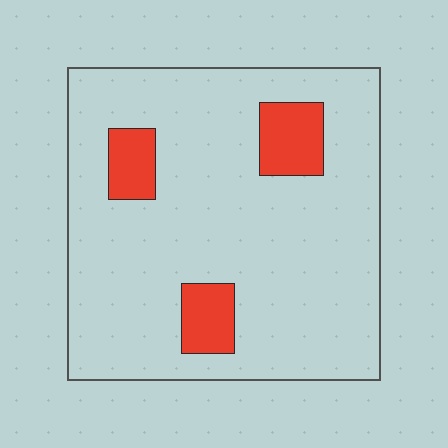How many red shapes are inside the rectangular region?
3.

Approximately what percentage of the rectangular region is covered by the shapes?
Approximately 10%.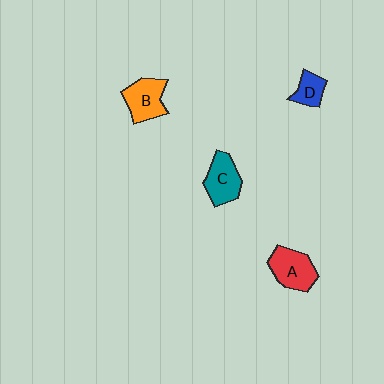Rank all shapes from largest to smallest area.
From largest to smallest: A (red), B (orange), C (teal), D (blue).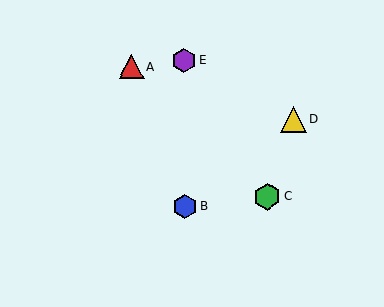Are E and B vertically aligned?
Yes, both are at x≈184.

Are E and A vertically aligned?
No, E is at x≈184 and A is at x≈132.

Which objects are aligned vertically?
Objects B, E are aligned vertically.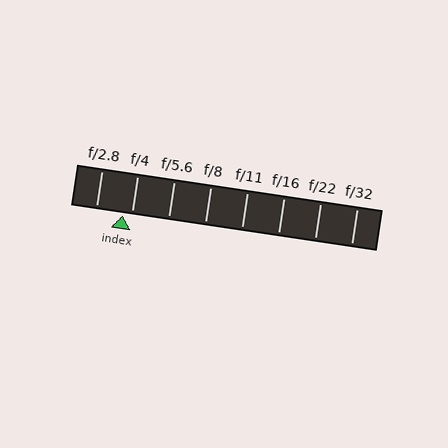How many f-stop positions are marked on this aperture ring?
There are 8 f-stop positions marked.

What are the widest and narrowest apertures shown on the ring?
The widest aperture shown is f/2.8 and the narrowest is f/32.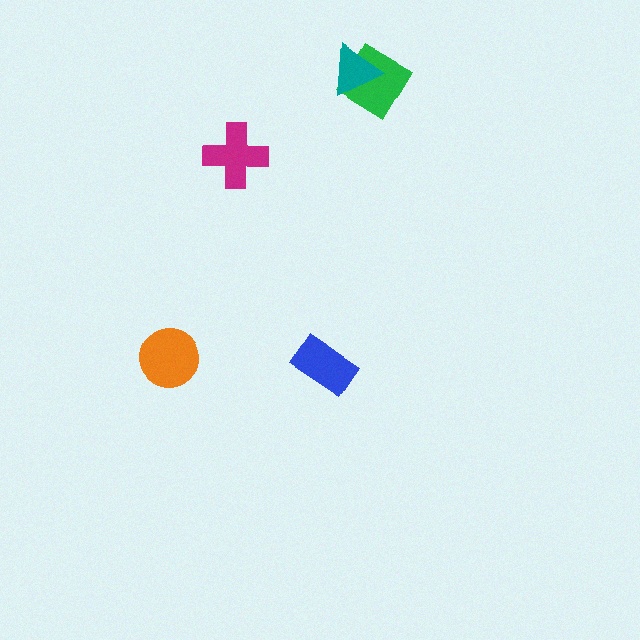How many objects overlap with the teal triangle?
1 object overlaps with the teal triangle.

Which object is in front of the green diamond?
The teal triangle is in front of the green diamond.